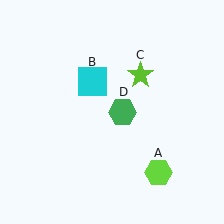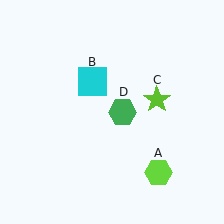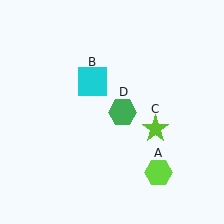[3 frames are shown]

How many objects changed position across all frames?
1 object changed position: lime star (object C).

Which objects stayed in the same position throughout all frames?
Lime hexagon (object A) and cyan square (object B) and green hexagon (object D) remained stationary.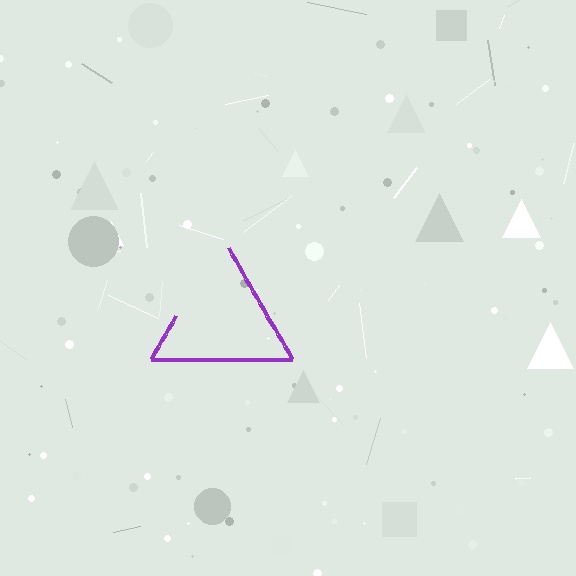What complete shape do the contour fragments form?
The contour fragments form a triangle.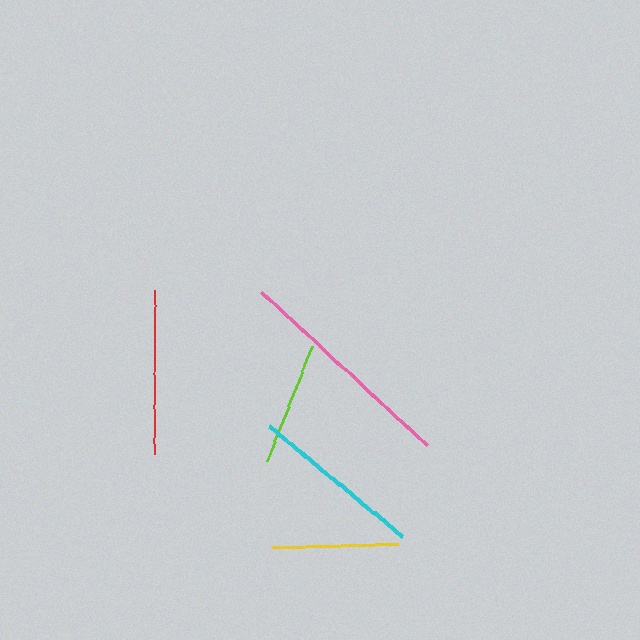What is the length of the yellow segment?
The yellow segment is approximately 127 pixels long.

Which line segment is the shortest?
The lime line is the shortest at approximately 123 pixels.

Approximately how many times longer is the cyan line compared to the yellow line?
The cyan line is approximately 1.4 times the length of the yellow line.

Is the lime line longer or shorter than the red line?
The red line is longer than the lime line.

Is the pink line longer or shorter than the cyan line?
The pink line is longer than the cyan line.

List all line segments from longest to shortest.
From longest to shortest: pink, cyan, red, yellow, lime.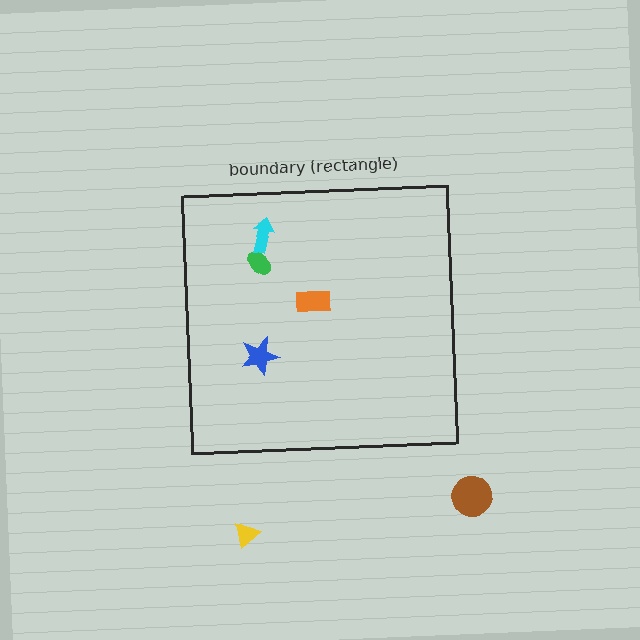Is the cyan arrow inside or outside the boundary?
Inside.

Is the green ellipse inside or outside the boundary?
Inside.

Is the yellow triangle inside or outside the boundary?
Outside.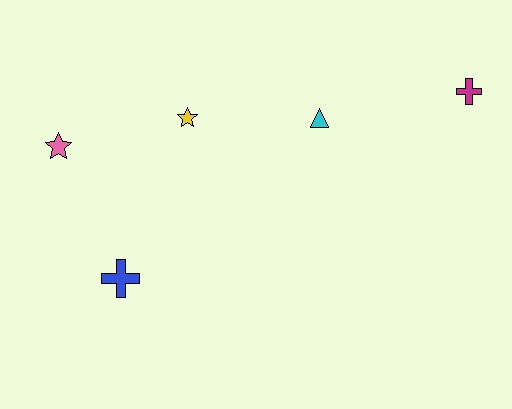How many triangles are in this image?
There is 1 triangle.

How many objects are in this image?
There are 5 objects.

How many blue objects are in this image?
There is 1 blue object.